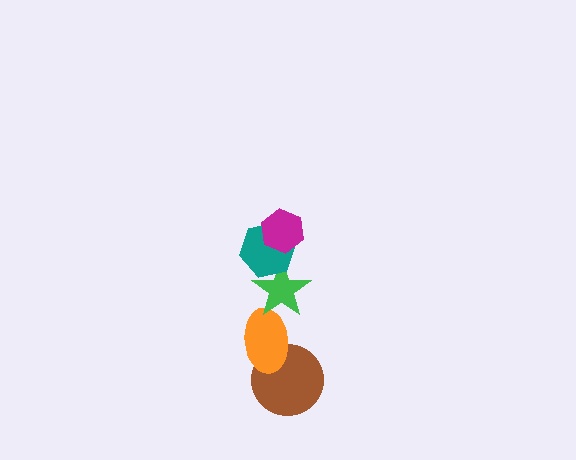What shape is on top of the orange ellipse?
The green star is on top of the orange ellipse.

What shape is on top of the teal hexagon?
The magenta hexagon is on top of the teal hexagon.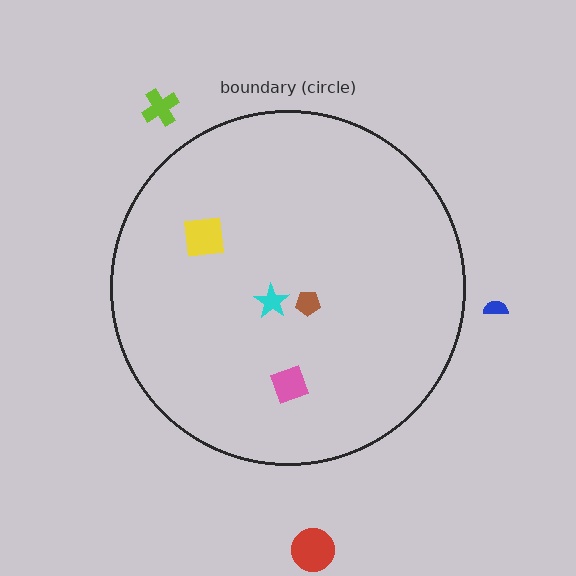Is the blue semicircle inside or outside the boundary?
Outside.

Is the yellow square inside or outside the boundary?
Inside.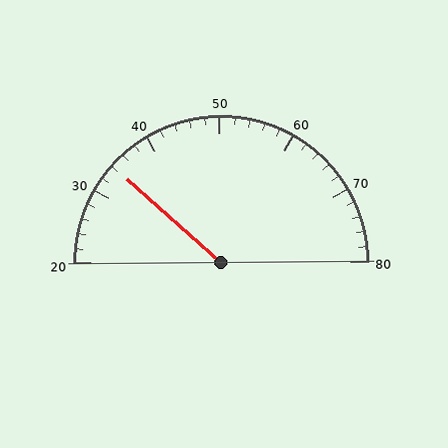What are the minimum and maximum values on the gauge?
The gauge ranges from 20 to 80.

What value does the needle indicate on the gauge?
The needle indicates approximately 34.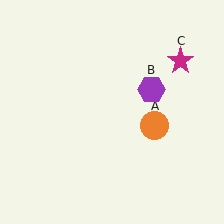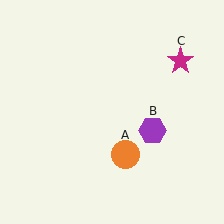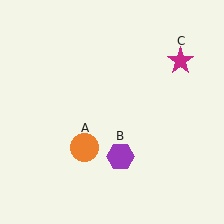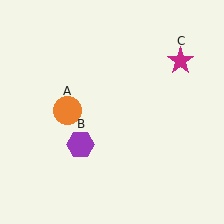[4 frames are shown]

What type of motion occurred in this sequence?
The orange circle (object A), purple hexagon (object B) rotated clockwise around the center of the scene.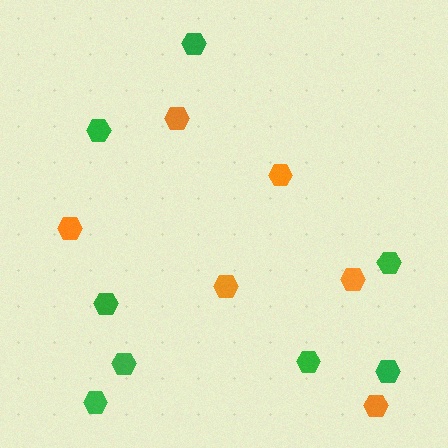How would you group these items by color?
There are 2 groups: one group of green hexagons (8) and one group of orange hexagons (6).